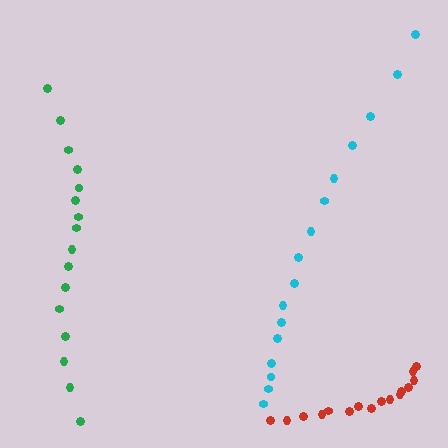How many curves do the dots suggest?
There are 3 distinct paths.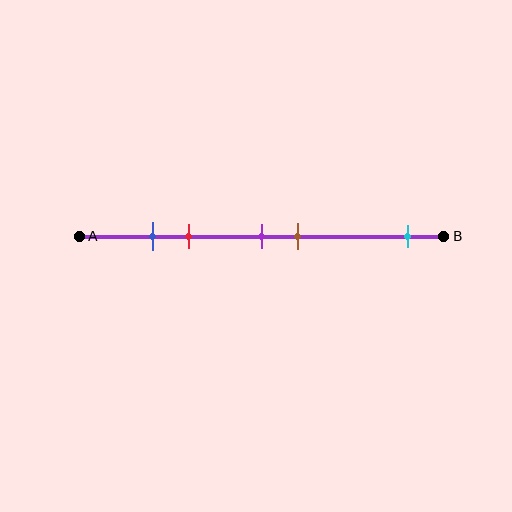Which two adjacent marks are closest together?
The blue and red marks are the closest adjacent pair.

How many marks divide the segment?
There are 5 marks dividing the segment.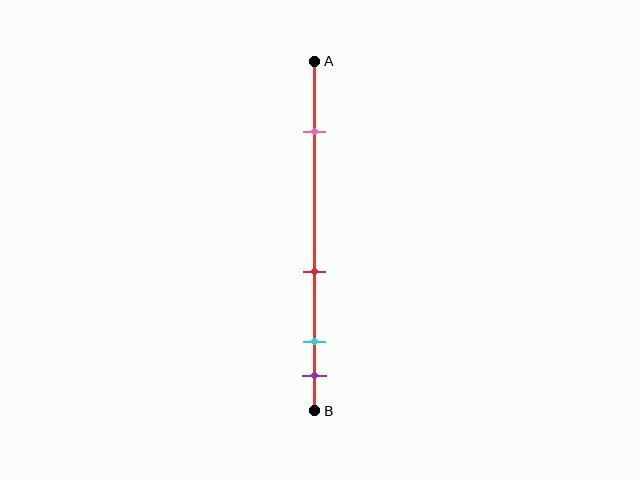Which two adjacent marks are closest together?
The cyan and purple marks are the closest adjacent pair.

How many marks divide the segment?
There are 4 marks dividing the segment.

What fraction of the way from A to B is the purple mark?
The purple mark is approximately 90% (0.9) of the way from A to B.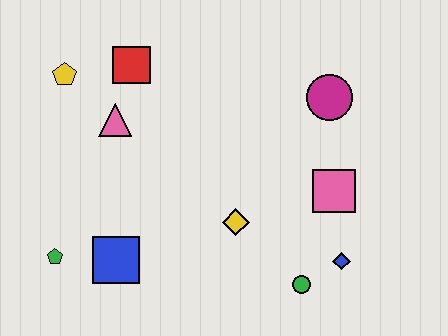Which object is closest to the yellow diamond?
The green circle is closest to the yellow diamond.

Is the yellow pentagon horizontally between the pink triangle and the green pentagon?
Yes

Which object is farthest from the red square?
The blue diamond is farthest from the red square.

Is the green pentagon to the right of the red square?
No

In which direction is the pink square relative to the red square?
The pink square is to the right of the red square.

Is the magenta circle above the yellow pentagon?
No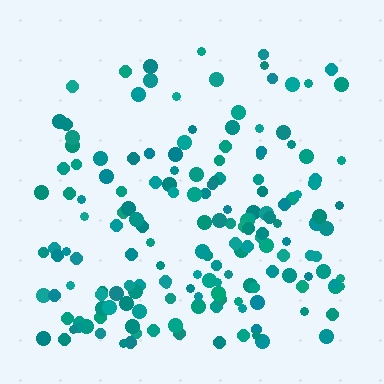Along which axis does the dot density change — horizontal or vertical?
Vertical.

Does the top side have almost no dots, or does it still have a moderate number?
Still a moderate number, just noticeably fewer than the bottom.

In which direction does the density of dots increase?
From top to bottom, with the bottom side densest.